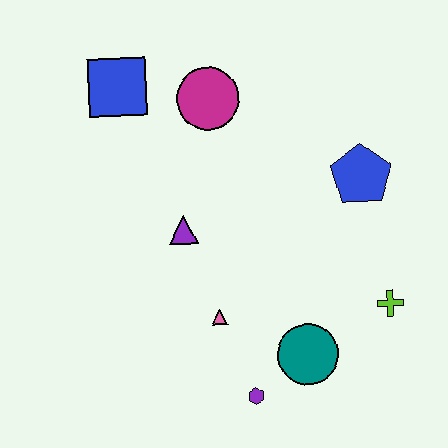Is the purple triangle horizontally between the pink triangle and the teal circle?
No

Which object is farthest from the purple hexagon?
The blue square is farthest from the purple hexagon.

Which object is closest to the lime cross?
The teal circle is closest to the lime cross.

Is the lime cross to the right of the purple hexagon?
Yes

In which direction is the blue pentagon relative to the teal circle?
The blue pentagon is above the teal circle.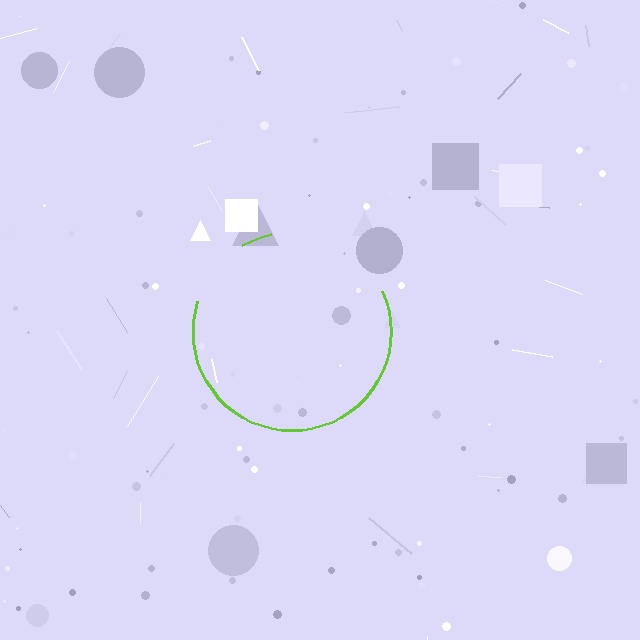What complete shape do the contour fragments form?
The contour fragments form a circle.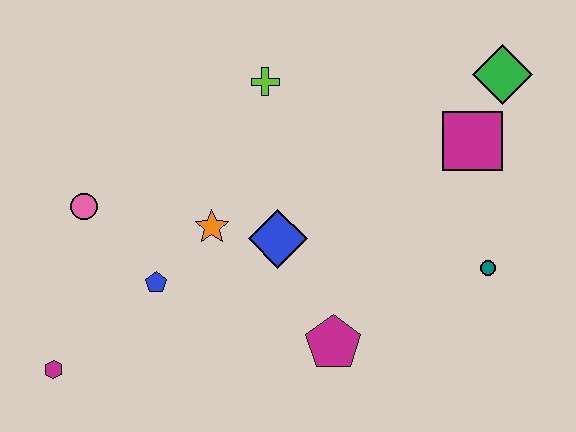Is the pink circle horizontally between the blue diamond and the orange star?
No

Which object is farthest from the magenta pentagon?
The green diamond is farthest from the magenta pentagon.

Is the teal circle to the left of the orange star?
No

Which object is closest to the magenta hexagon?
The blue pentagon is closest to the magenta hexagon.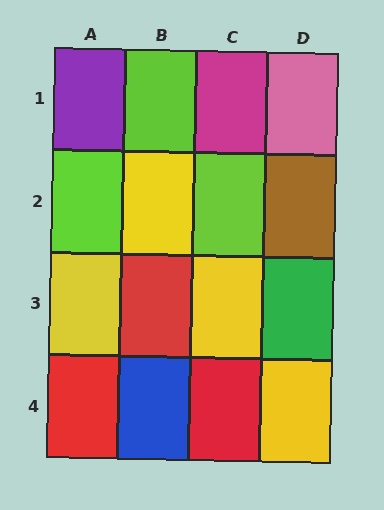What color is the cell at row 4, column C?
Red.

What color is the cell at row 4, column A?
Red.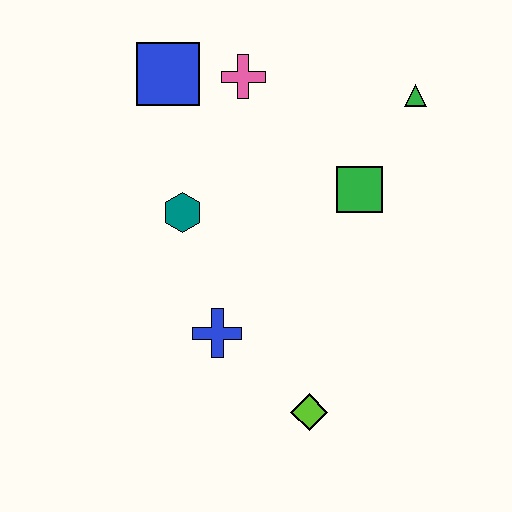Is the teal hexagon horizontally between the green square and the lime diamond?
No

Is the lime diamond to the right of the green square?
No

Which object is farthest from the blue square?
The lime diamond is farthest from the blue square.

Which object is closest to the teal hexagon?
The blue cross is closest to the teal hexagon.